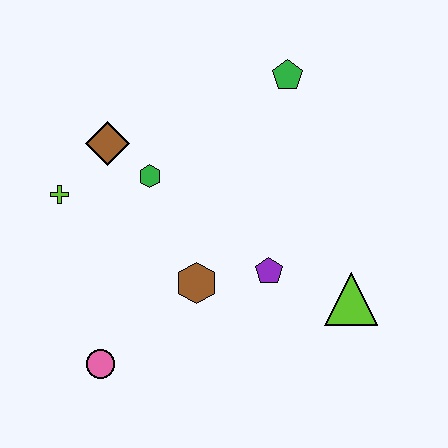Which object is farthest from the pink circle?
The green pentagon is farthest from the pink circle.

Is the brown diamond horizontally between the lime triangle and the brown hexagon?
No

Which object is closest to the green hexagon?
The brown diamond is closest to the green hexagon.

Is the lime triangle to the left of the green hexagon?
No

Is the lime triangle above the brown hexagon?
No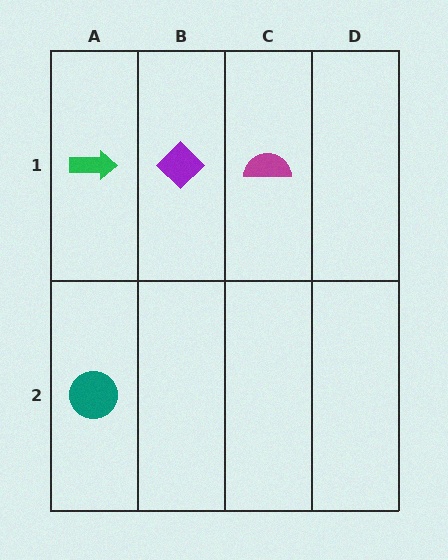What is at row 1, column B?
A purple diamond.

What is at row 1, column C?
A magenta semicircle.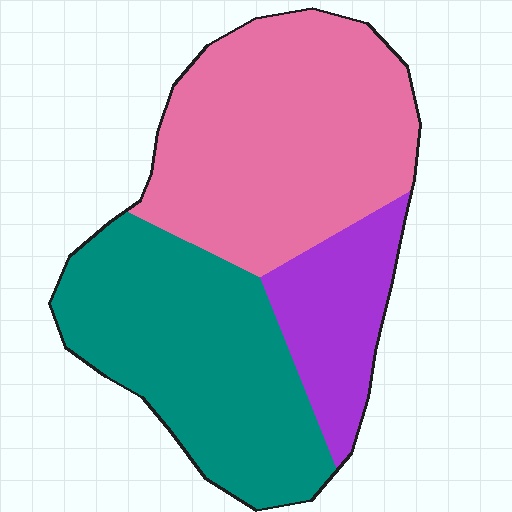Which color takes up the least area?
Purple, at roughly 15%.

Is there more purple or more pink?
Pink.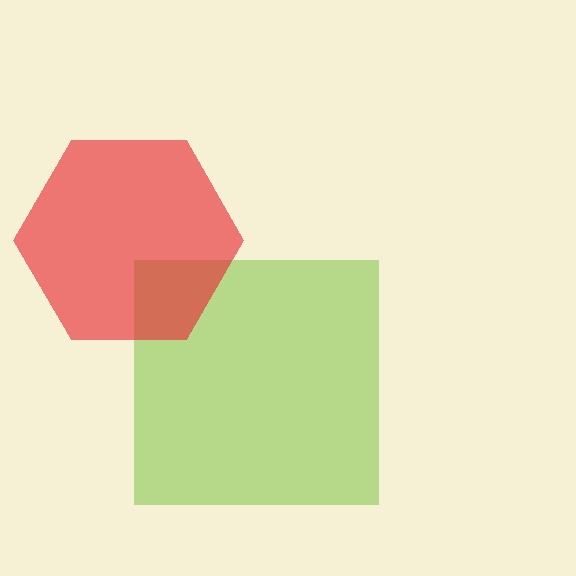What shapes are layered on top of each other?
The layered shapes are: a lime square, a red hexagon.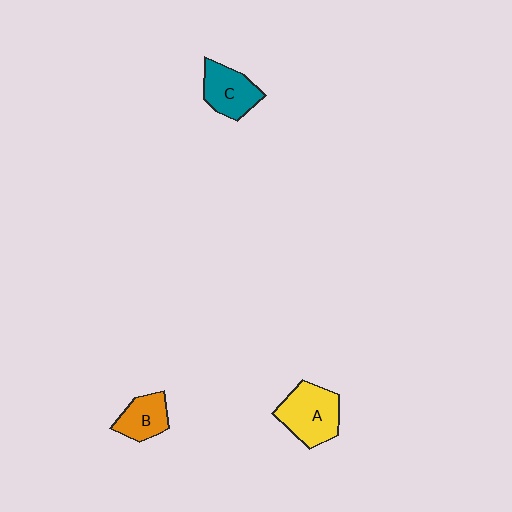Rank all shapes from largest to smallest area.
From largest to smallest: A (yellow), C (teal), B (orange).